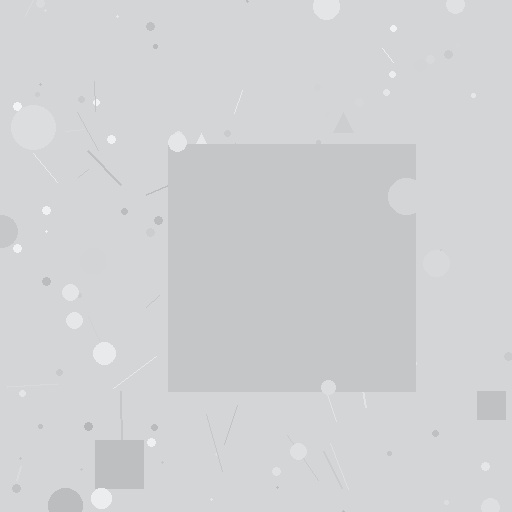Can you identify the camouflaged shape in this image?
The camouflaged shape is a square.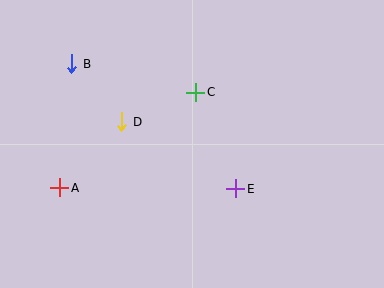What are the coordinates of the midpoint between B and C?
The midpoint between B and C is at (134, 78).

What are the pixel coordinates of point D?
Point D is at (122, 122).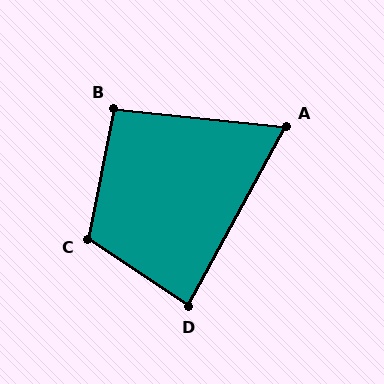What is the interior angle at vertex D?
Approximately 85 degrees (acute).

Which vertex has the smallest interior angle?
A, at approximately 67 degrees.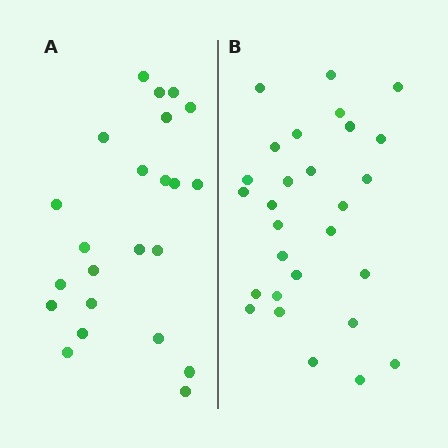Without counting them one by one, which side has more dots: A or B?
Region B (the right region) has more dots.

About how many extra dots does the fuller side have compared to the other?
Region B has about 5 more dots than region A.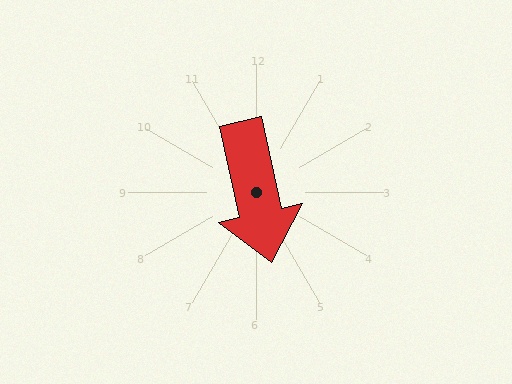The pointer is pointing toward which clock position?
Roughly 6 o'clock.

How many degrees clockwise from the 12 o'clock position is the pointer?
Approximately 168 degrees.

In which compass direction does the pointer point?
South.